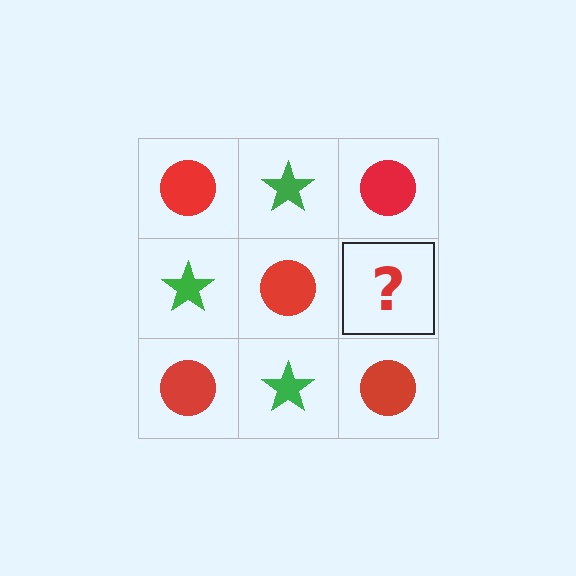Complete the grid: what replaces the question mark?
The question mark should be replaced with a green star.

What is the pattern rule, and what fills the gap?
The rule is that it alternates red circle and green star in a checkerboard pattern. The gap should be filled with a green star.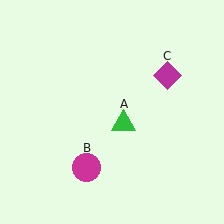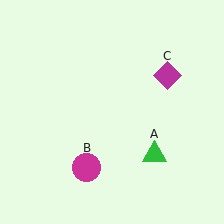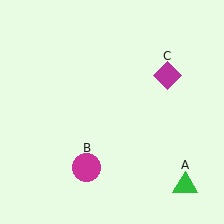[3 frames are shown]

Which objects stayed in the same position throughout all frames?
Magenta circle (object B) and magenta diamond (object C) remained stationary.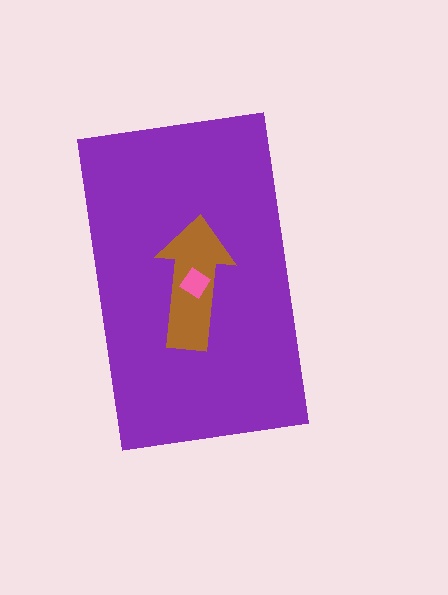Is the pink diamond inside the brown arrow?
Yes.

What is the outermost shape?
The purple rectangle.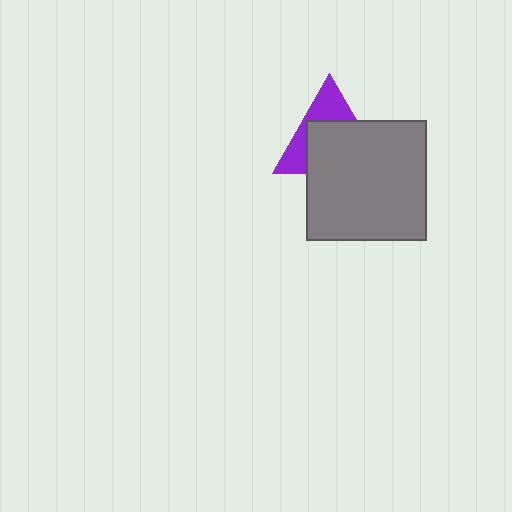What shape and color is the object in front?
The object in front is a gray square.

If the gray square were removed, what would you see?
You would see the complete purple triangle.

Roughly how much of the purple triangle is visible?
A small part of it is visible (roughly 38%).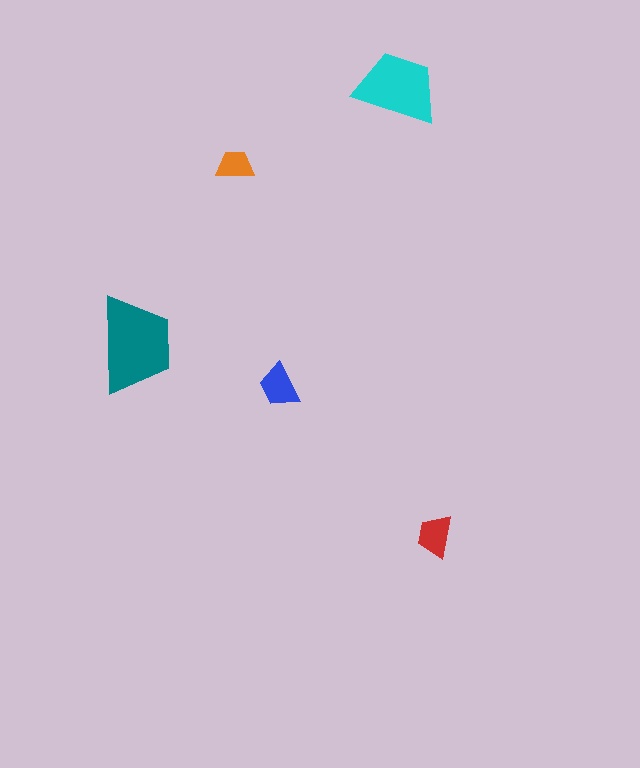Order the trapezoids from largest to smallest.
the teal one, the cyan one, the blue one, the red one, the orange one.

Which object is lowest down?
The red trapezoid is bottommost.